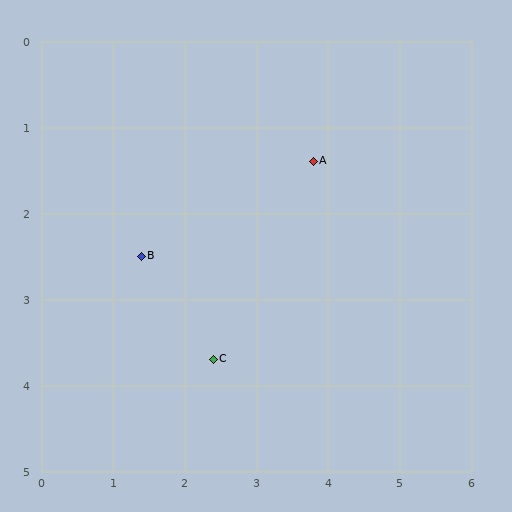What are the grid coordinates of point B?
Point B is at approximately (1.4, 2.5).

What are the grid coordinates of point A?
Point A is at approximately (3.8, 1.4).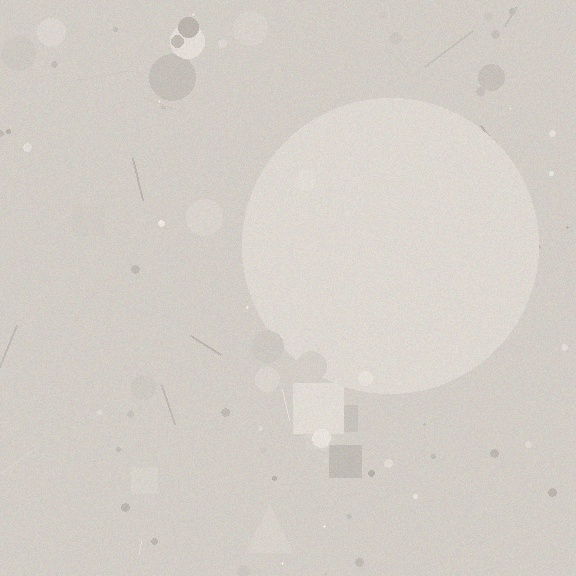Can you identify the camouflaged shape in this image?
The camouflaged shape is a circle.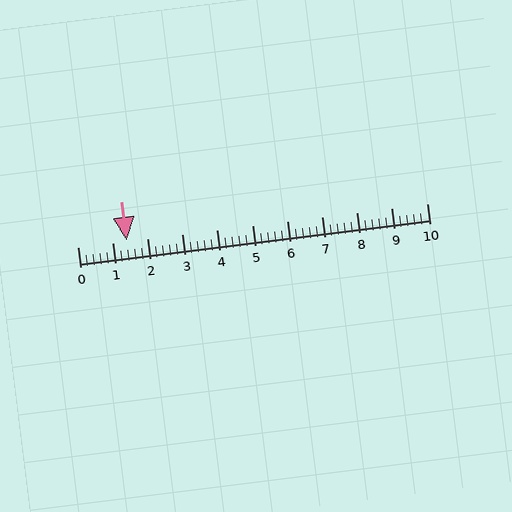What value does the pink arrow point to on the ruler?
The pink arrow points to approximately 1.4.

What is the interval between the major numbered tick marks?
The major tick marks are spaced 1 units apart.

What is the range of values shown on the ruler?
The ruler shows values from 0 to 10.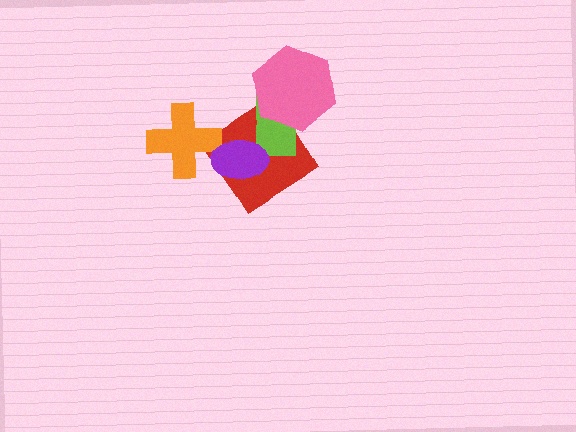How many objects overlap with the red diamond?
3 objects overlap with the red diamond.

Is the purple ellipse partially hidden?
No, no other shape covers it.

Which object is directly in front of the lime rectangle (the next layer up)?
The pink hexagon is directly in front of the lime rectangle.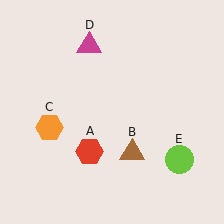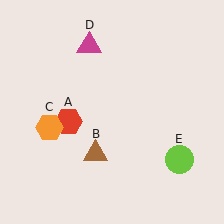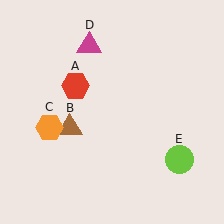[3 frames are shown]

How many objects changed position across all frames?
2 objects changed position: red hexagon (object A), brown triangle (object B).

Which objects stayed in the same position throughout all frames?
Orange hexagon (object C) and magenta triangle (object D) and lime circle (object E) remained stationary.